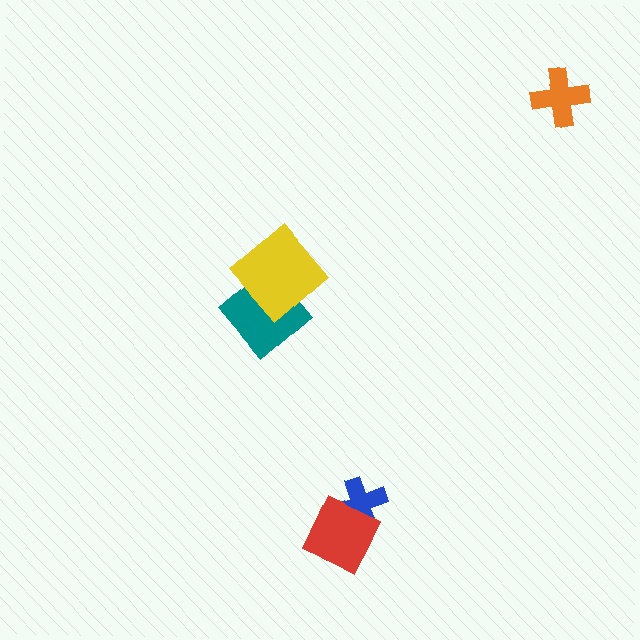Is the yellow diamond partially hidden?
No, no other shape covers it.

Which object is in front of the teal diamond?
The yellow diamond is in front of the teal diamond.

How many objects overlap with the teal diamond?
1 object overlaps with the teal diamond.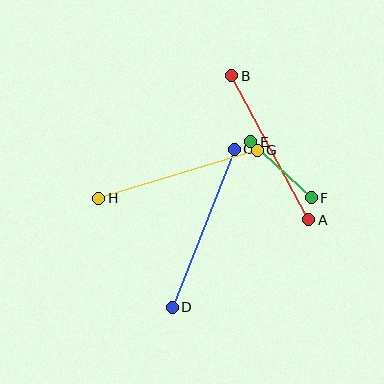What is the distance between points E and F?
The distance is approximately 83 pixels.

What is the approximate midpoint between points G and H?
The midpoint is at approximately (178, 174) pixels.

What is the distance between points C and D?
The distance is approximately 170 pixels.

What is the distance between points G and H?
The distance is approximately 166 pixels.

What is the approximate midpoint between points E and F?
The midpoint is at approximately (281, 170) pixels.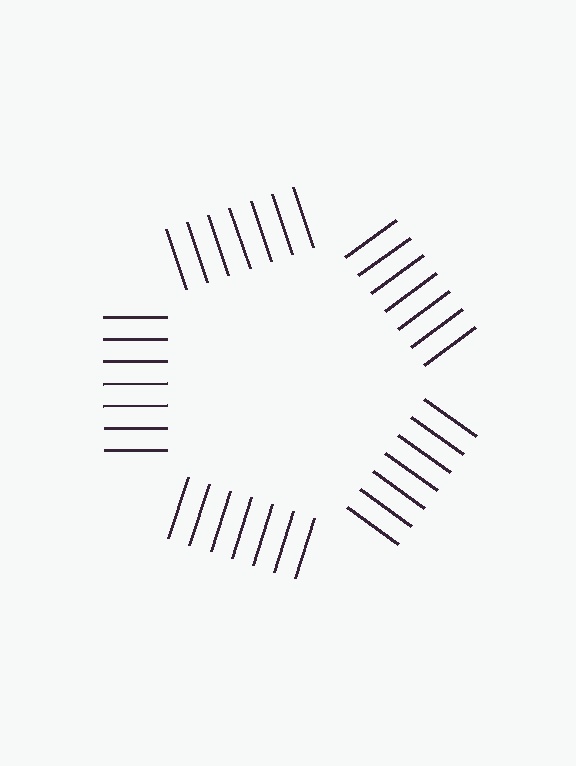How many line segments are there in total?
35 — 7 along each of the 5 edges.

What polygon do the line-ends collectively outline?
An illusory pentagon — the line segments terminate on its edges but no continuous stroke is drawn.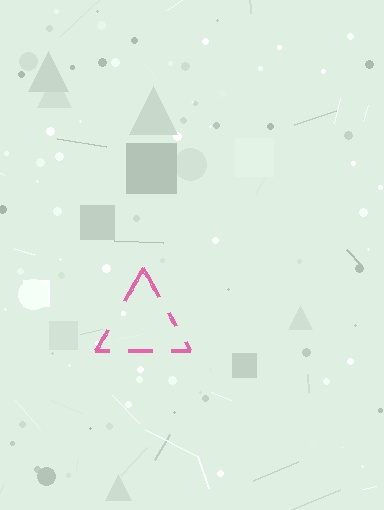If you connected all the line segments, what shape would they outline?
They would outline a triangle.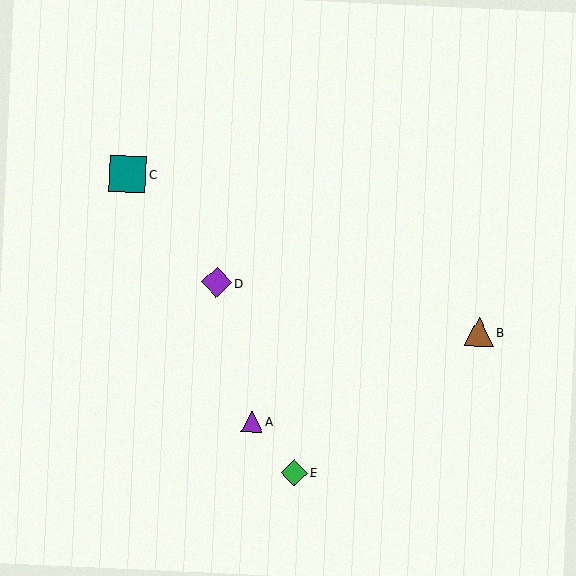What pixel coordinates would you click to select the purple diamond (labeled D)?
Click at (217, 283) to select the purple diamond D.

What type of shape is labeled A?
Shape A is a purple triangle.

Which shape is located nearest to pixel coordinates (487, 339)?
The brown triangle (labeled B) at (479, 332) is nearest to that location.